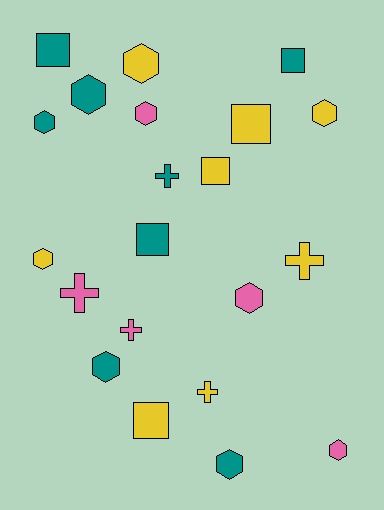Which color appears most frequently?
Teal, with 8 objects.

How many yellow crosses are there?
There are 2 yellow crosses.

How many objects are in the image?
There are 21 objects.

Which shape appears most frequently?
Hexagon, with 10 objects.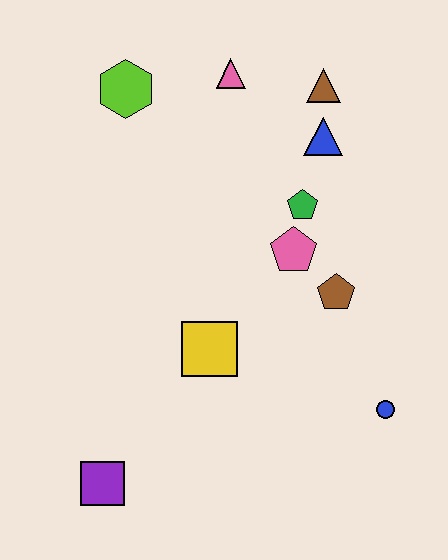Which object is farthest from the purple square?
The brown triangle is farthest from the purple square.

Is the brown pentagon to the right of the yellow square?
Yes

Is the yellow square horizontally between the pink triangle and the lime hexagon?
Yes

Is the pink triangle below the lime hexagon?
No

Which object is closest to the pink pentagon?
The green pentagon is closest to the pink pentagon.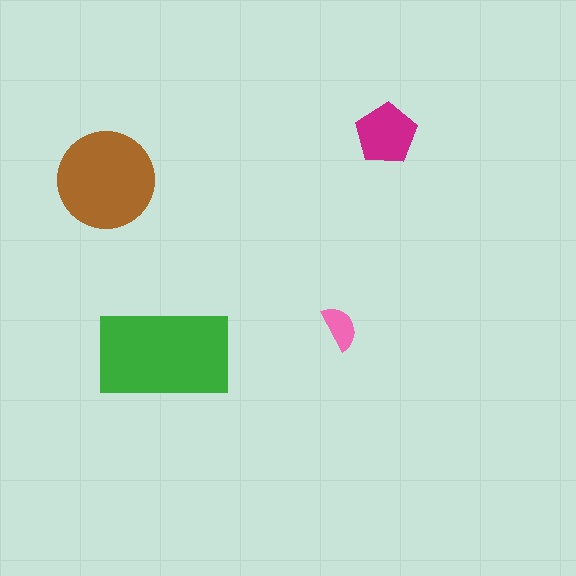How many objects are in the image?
There are 4 objects in the image.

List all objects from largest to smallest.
The green rectangle, the brown circle, the magenta pentagon, the pink semicircle.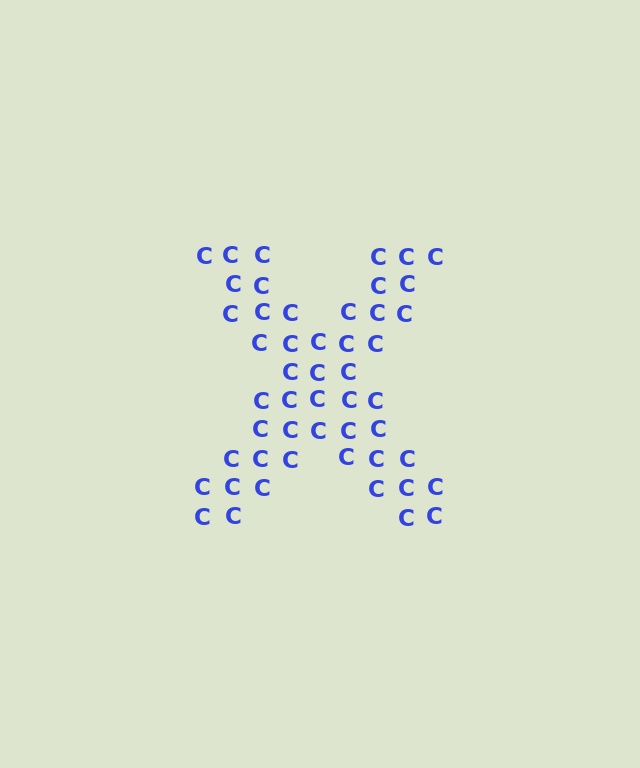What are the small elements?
The small elements are letter C's.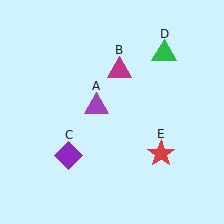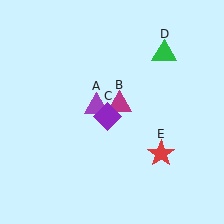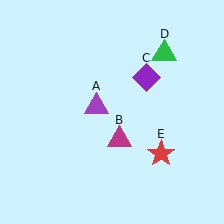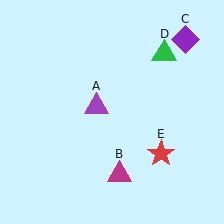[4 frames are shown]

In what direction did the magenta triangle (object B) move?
The magenta triangle (object B) moved down.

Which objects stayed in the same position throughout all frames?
Purple triangle (object A) and green triangle (object D) and red star (object E) remained stationary.